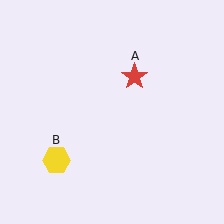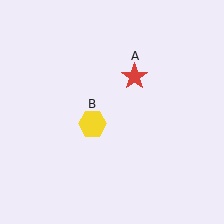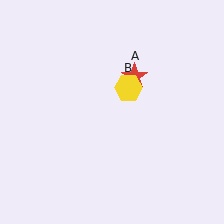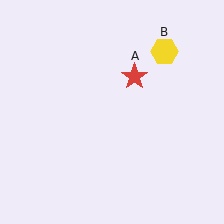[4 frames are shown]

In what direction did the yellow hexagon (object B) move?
The yellow hexagon (object B) moved up and to the right.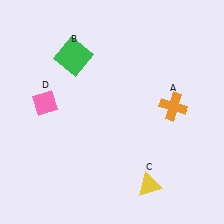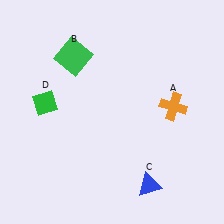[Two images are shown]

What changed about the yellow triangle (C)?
In Image 1, C is yellow. In Image 2, it changed to blue.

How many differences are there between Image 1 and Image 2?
There are 2 differences between the two images.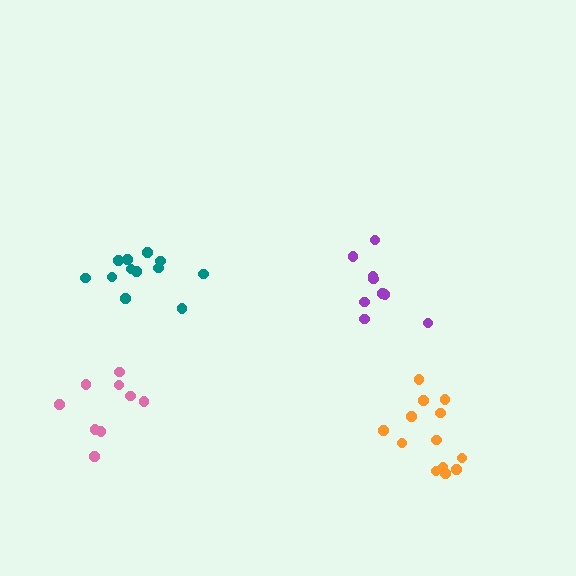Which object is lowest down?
The orange cluster is bottommost.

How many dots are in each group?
Group 1: 13 dots, Group 2: 12 dots, Group 3: 9 dots, Group 4: 9 dots (43 total).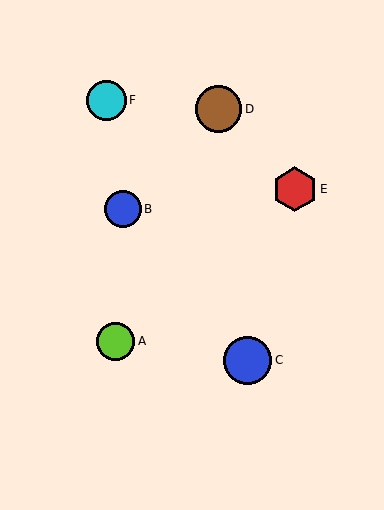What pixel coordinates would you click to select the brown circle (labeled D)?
Click at (218, 109) to select the brown circle D.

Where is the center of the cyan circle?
The center of the cyan circle is at (106, 100).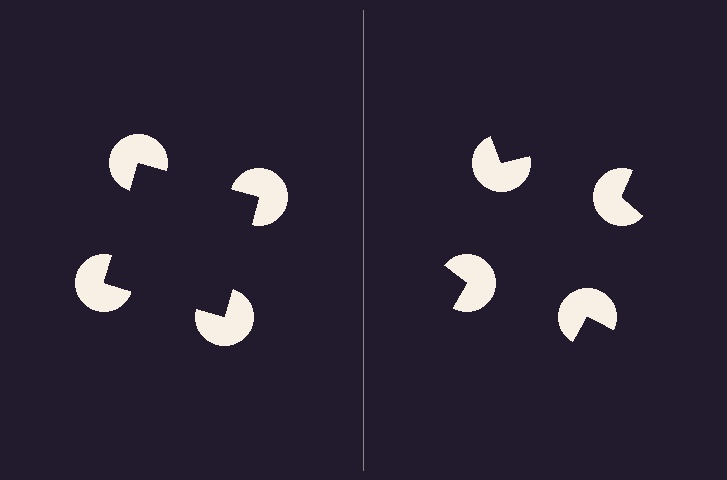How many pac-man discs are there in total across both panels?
8 — 4 on each side.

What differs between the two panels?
The pac-man discs are positioned identically on both sides; only the wedge orientations differ. On the left they align to a square; on the right they are misaligned.